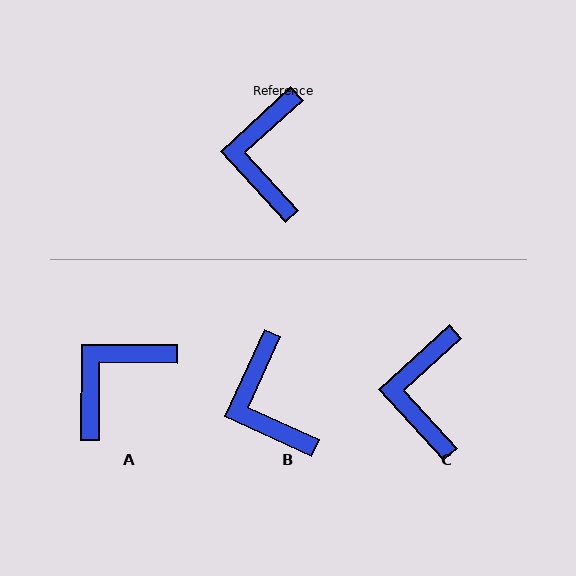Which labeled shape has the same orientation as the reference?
C.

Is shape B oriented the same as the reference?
No, it is off by about 23 degrees.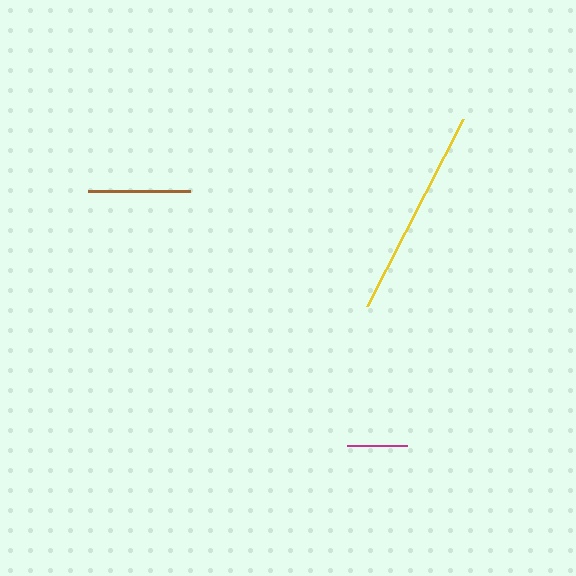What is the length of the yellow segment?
The yellow segment is approximately 210 pixels long.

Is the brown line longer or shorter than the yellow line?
The yellow line is longer than the brown line.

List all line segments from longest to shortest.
From longest to shortest: yellow, brown, magenta.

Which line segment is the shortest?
The magenta line is the shortest at approximately 60 pixels.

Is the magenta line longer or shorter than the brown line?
The brown line is longer than the magenta line.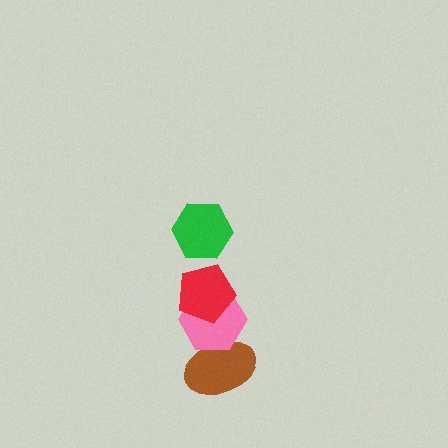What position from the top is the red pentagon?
The red pentagon is 2nd from the top.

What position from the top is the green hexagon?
The green hexagon is 1st from the top.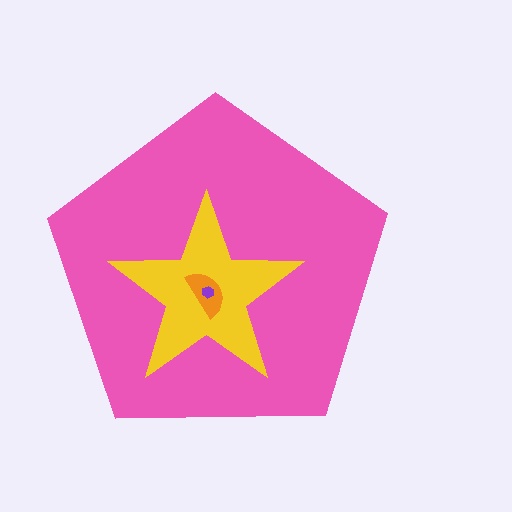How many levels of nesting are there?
4.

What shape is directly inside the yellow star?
The orange semicircle.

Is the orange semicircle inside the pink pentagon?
Yes.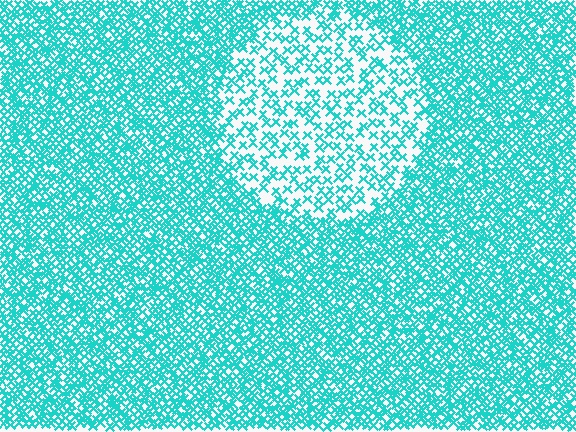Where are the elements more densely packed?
The elements are more densely packed outside the circle boundary.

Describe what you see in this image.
The image contains small cyan elements arranged at two different densities. A circle-shaped region is visible where the elements are less densely packed than the surrounding area.